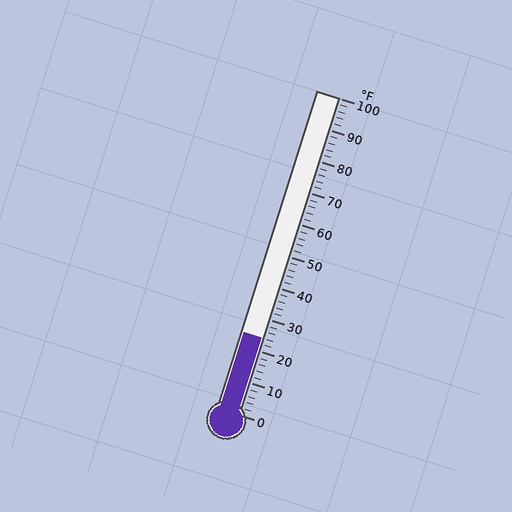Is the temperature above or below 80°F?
The temperature is below 80°F.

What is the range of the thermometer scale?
The thermometer scale ranges from 0°F to 100°F.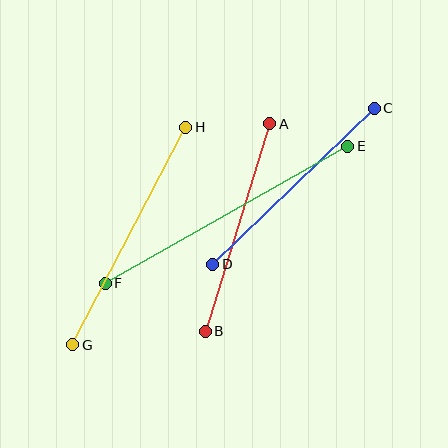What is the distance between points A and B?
The distance is approximately 217 pixels.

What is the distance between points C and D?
The distance is approximately 225 pixels.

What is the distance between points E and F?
The distance is approximately 278 pixels.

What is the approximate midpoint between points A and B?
The midpoint is at approximately (238, 227) pixels.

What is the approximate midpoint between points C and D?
The midpoint is at approximately (294, 186) pixels.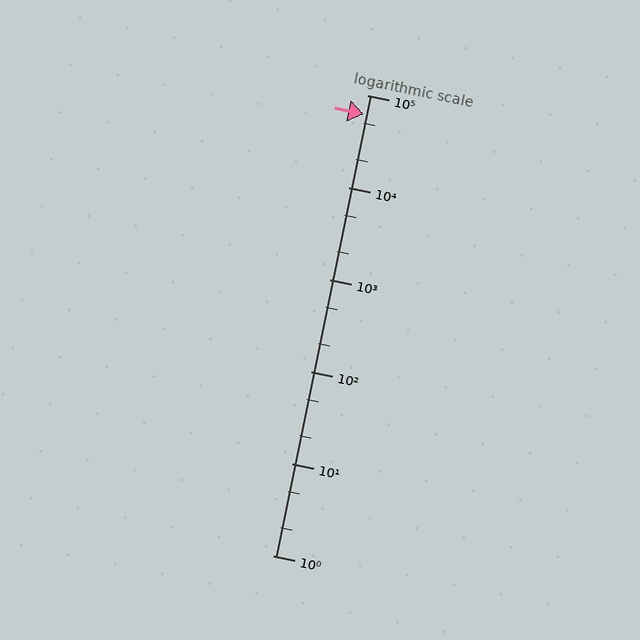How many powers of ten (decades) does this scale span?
The scale spans 5 decades, from 1 to 100000.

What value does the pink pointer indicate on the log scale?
The pointer indicates approximately 62000.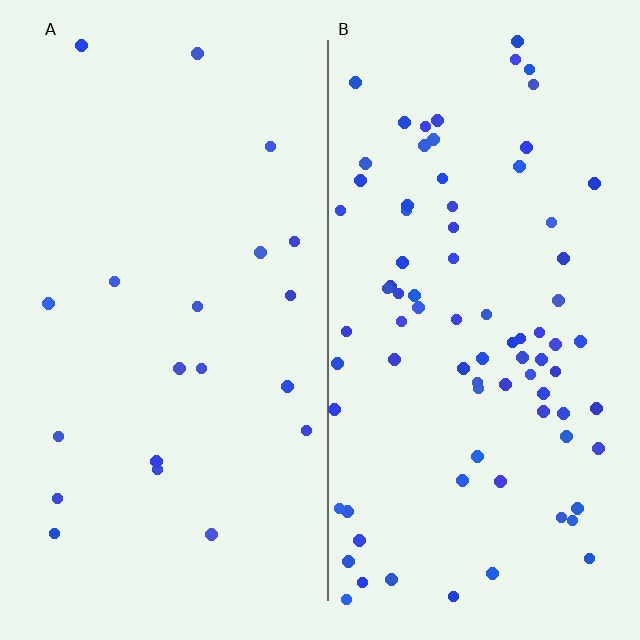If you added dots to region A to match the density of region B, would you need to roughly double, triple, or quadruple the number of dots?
Approximately quadruple.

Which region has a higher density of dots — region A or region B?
B (the right).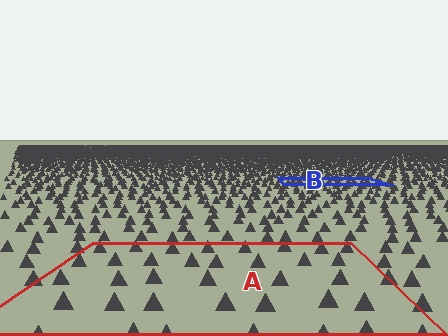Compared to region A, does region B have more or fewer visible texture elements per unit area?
Region B has more texture elements per unit area — they are packed more densely because it is farther away.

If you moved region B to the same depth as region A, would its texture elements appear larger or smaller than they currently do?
They would appear larger. At a closer depth, the same texture elements are projected at a bigger on-screen size.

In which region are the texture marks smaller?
The texture marks are smaller in region B, because it is farther away.